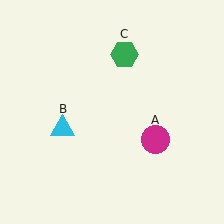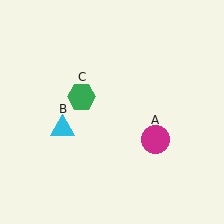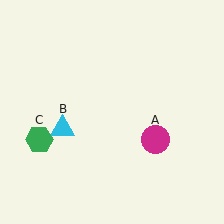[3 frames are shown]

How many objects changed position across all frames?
1 object changed position: green hexagon (object C).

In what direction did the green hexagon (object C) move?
The green hexagon (object C) moved down and to the left.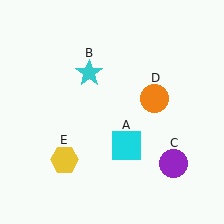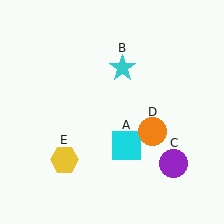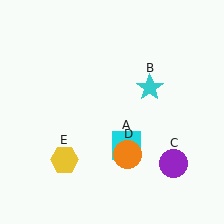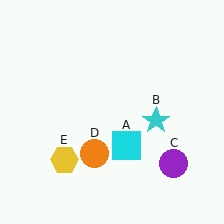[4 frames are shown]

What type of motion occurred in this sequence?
The cyan star (object B), orange circle (object D) rotated clockwise around the center of the scene.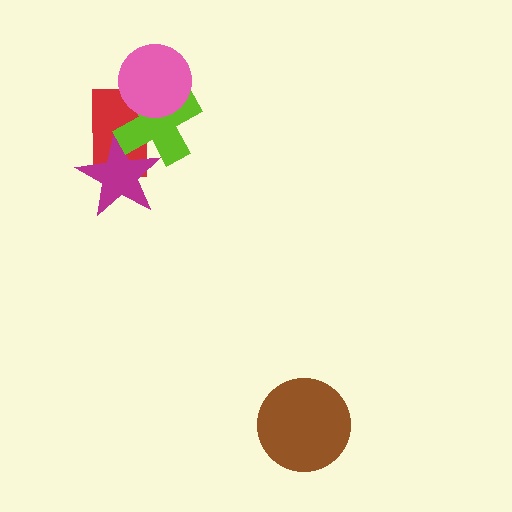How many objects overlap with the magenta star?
2 objects overlap with the magenta star.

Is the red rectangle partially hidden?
Yes, it is partially covered by another shape.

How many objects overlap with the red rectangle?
3 objects overlap with the red rectangle.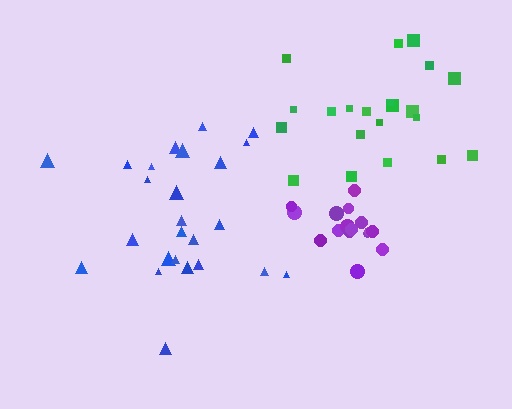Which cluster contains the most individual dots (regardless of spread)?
Blue (25).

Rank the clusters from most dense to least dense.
purple, blue, green.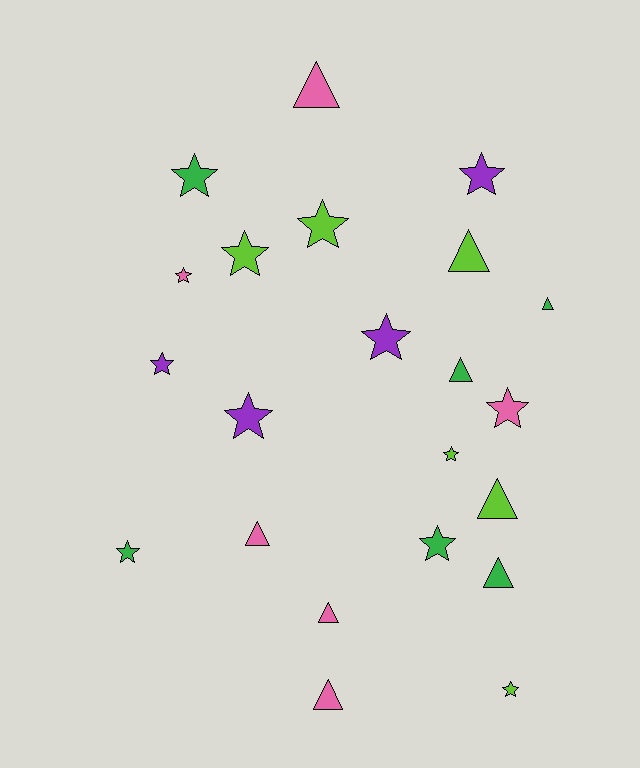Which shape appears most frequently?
Star, with 13 objects.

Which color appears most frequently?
Green, with 6 objects.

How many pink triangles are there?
There are 4 pink triangles.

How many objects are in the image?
There are 22 objects.